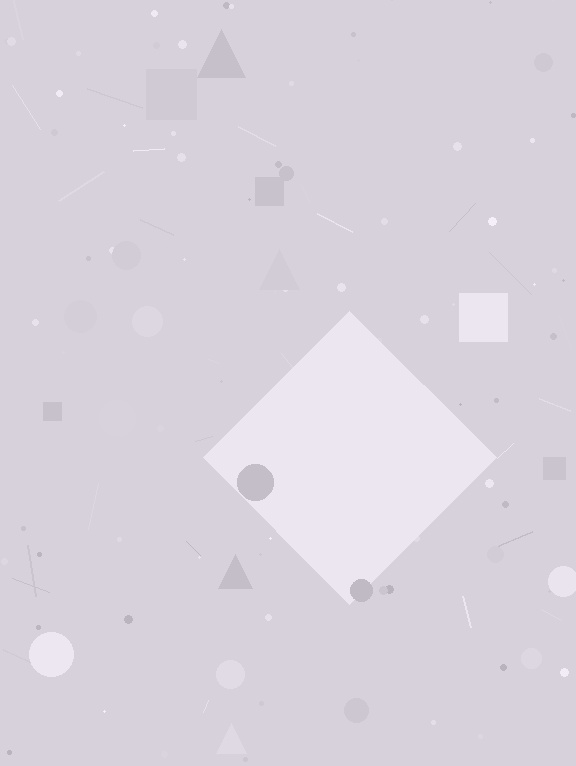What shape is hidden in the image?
A diamond is hidden in the image.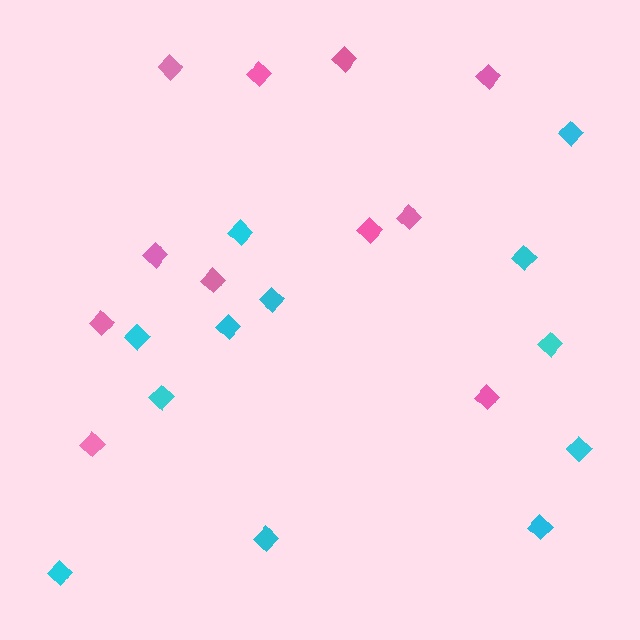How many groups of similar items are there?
There are 2 groups: one group of cyan diamonds (12) and one group of pink diamonds (11).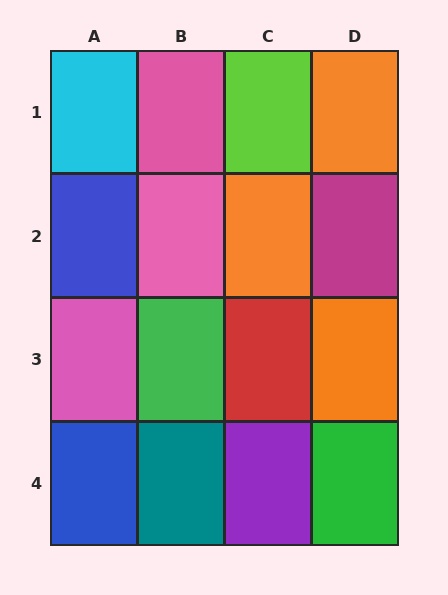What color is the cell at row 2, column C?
Orange.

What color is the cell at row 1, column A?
Cyan.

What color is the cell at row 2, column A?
Blue.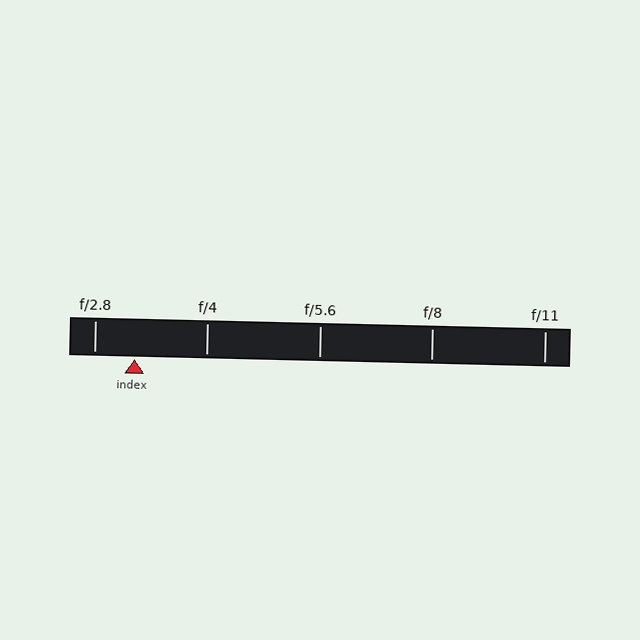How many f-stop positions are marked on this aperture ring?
There are 5 f-stop positions marked.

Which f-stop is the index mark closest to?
The index mark is closest to f/2.8.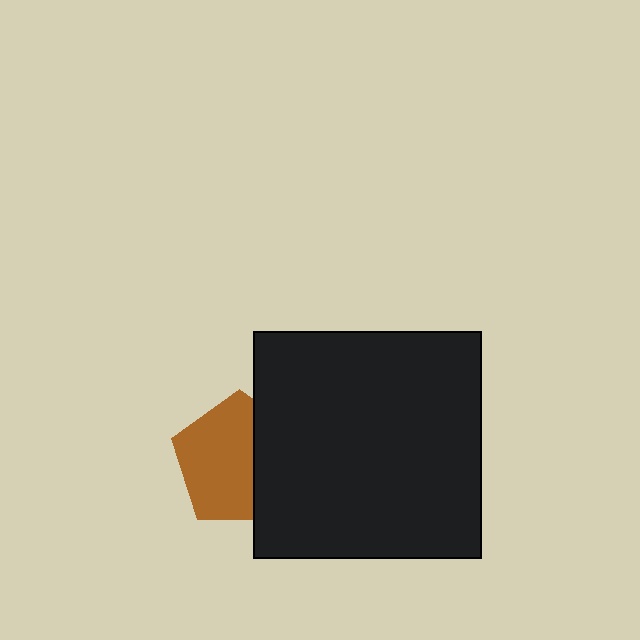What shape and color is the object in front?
The object in front is a black square.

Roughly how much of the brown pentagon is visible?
About half of it is visible (roughly 64%).